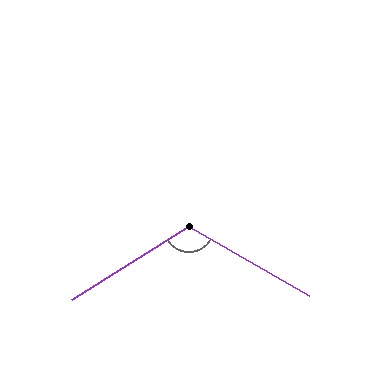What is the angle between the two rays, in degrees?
Approximately 118 degrees.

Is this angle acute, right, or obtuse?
It is obtuse.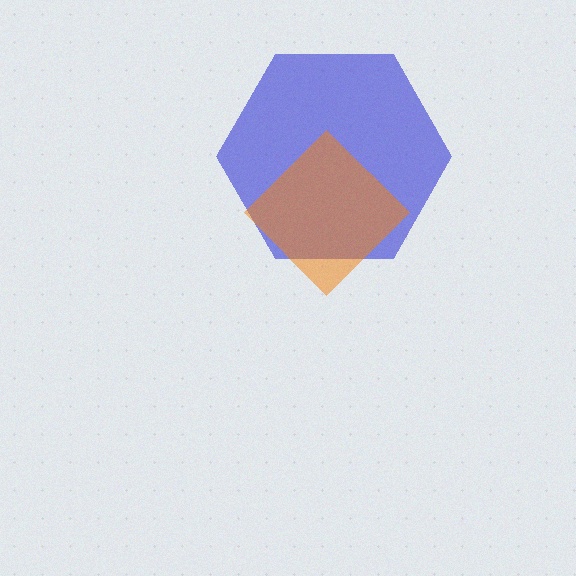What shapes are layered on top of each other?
The layered shapes are: a blue hexagon, an orange diamond.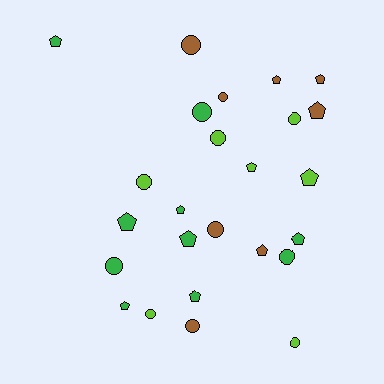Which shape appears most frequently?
Pentagon, with 13 objects.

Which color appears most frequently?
Green, with 10 objects.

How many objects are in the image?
There are 25 objects.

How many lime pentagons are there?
There are 2 lime pentagons.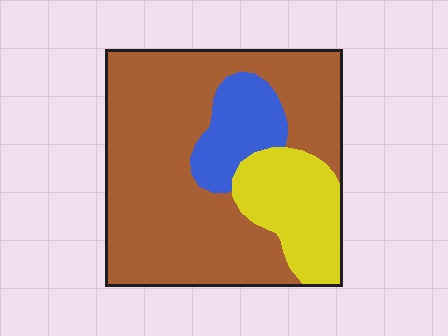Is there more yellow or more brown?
Brown.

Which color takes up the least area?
Blue, at roughly 15%.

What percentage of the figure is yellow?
Yellow covers roughly 20% of the figure.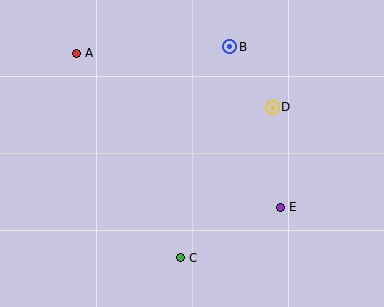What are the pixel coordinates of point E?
Point E is at (280, 207).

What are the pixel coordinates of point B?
Point B is at (230, 47).